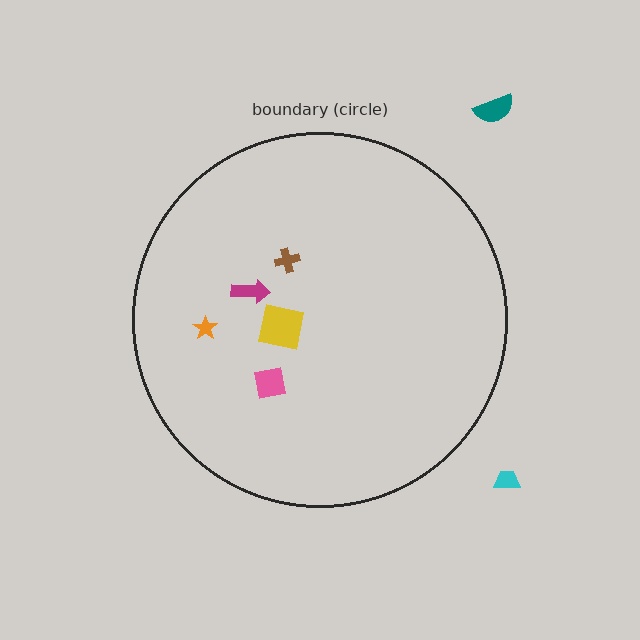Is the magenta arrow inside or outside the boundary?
Inside.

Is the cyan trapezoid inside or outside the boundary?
Outside.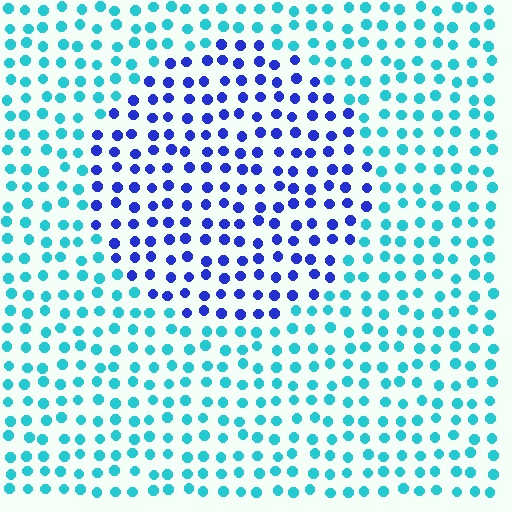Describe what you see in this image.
The image is filled with small cyan elements in a uniform arrangement. A circle-shaped region is visible where the elements are tinted to a slightly different hue, forming a subtle color boundary.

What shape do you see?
I see a circle.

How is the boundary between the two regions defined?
The boundary is defined purely by a slight shift in hue (about 53 degrees). Spacing, size, and orientation are identical on both sides.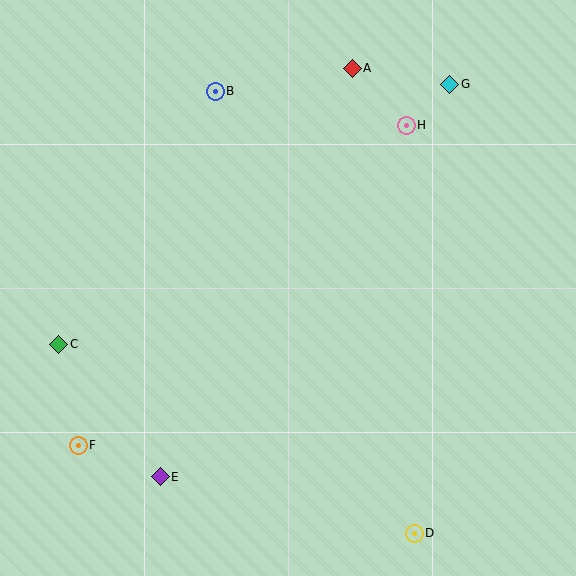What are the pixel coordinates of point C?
Point C is at (59, 344).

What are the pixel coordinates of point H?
Point H is at (406, 125).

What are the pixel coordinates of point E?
Point E is at (160, 477).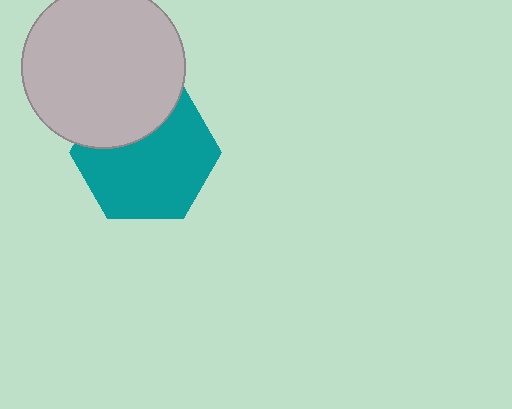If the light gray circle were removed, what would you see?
You would see the complete teal hexagon.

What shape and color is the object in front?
The object in front is a light gray circle.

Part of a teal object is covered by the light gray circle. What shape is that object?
It is a hexagon.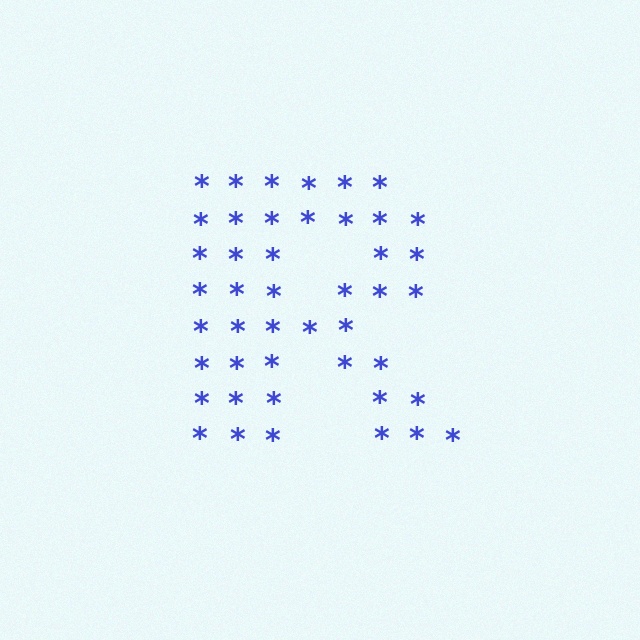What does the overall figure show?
The overall figure shows the letter R.